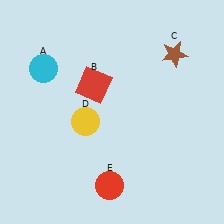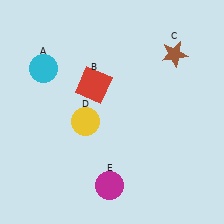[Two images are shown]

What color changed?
The circle (E) changed from red in Image 1 to magenta in Image 2.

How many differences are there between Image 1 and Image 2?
There is 1 difference between the two images.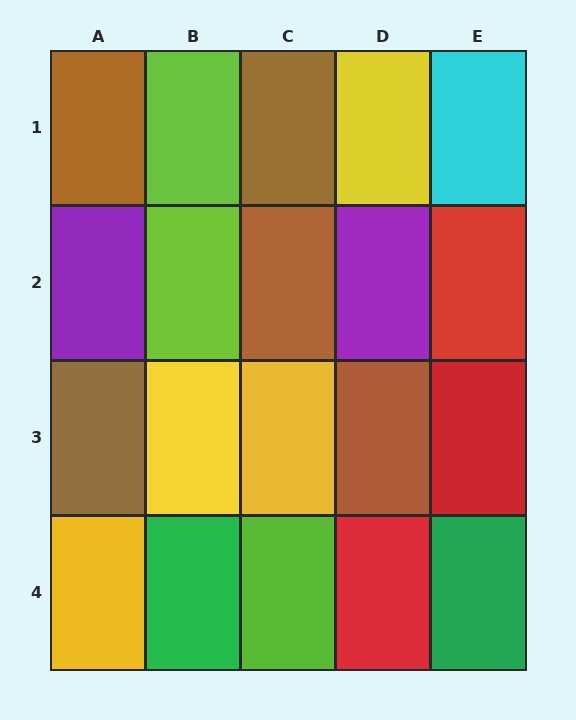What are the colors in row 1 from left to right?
Brown, lime, brown, yellow, cyan.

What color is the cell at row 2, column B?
Lime.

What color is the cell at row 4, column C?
Lime.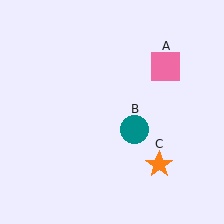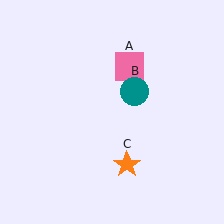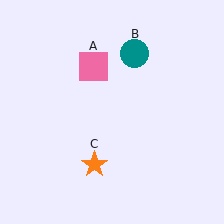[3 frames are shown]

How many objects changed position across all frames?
3 objects changed position: pink square (object A), teal circle (object B), orange star (object C).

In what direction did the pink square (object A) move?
The pink square (object A) moved left.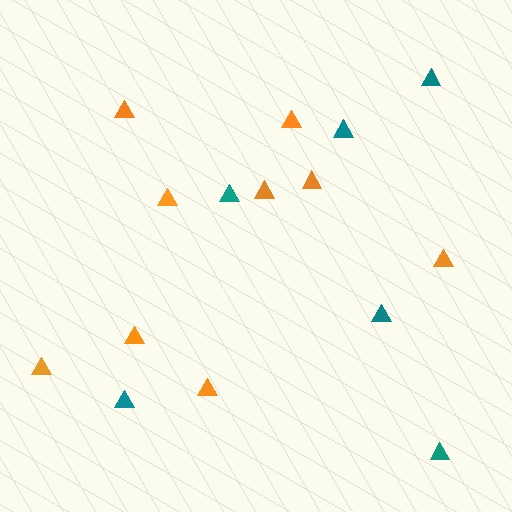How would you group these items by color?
There are 2 groups: one group of orange triangles (9) and one group of teal triangles (6).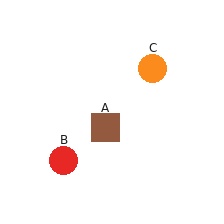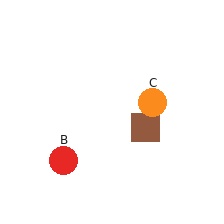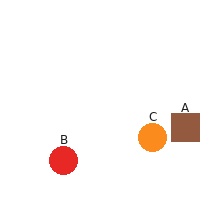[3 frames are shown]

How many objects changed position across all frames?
2 objects changed position: brown square (object A), orange circle (object C).